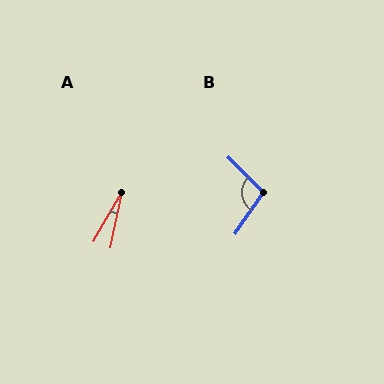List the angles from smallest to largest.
A (19°), B (101°).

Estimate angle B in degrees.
Approximately 101 degrees.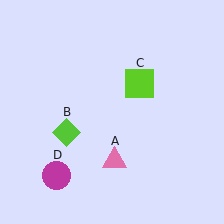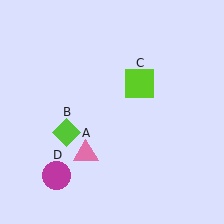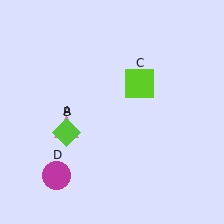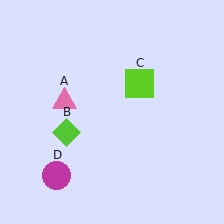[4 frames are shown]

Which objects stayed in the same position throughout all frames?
Lime diamond (object B) and lime square (object C) and magenta circle (object D) remained stationary.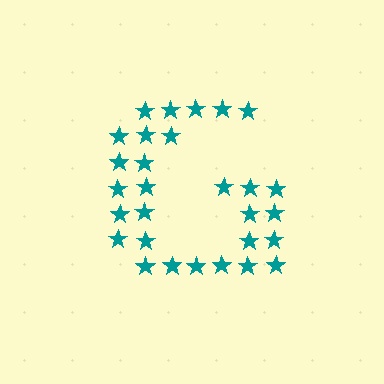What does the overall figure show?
The overall figure shows the letter G.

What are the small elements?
The small elements are stars.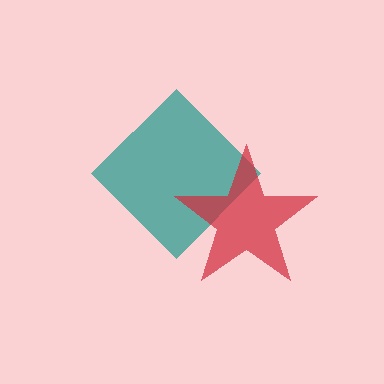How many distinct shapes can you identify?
There are 2 distinct shapes: a teal diamond, a red star.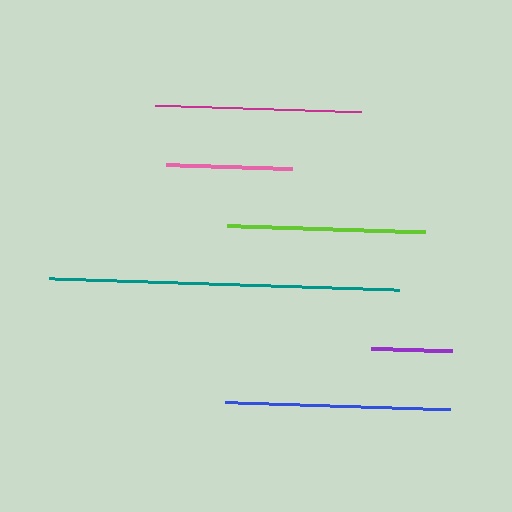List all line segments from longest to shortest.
From longest to shortest: teal, blue, magenta, lime, pink, purple.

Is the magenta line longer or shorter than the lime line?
The magenta line is longer than the lime line.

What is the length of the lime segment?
The lime segment is approximately 199 pixels long.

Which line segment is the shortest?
The purple line is the shortest at approximately 80 pixels.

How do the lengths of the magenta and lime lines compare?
The magenta and lime lines are approximately the same length.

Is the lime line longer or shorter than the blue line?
The blue line is longer than the lime line.